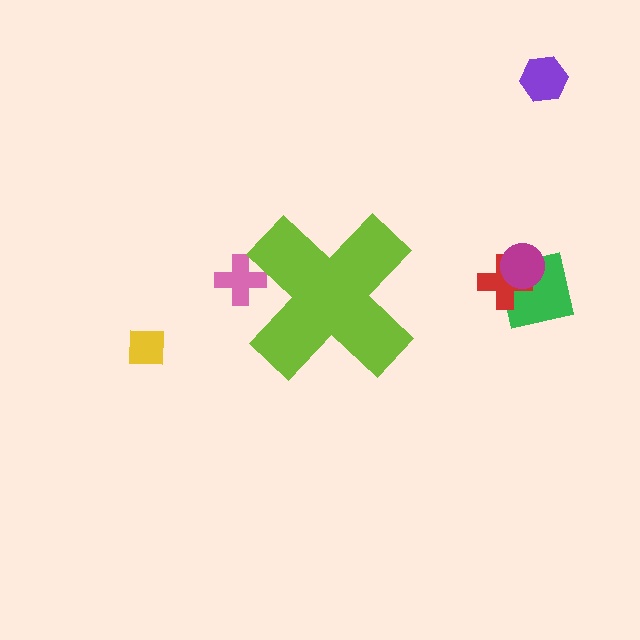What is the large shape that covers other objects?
A lime cross.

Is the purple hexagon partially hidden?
No, the purple hexagon is fully visible.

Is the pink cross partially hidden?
Yes, the pink cross is partially hidden behind the lime cross.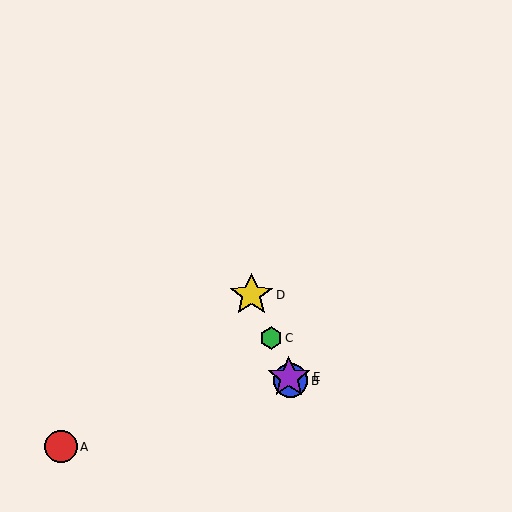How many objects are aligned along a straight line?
4 objects (B, C, D, E) are aligned along a straight line.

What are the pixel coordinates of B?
Object B is at (290, 381).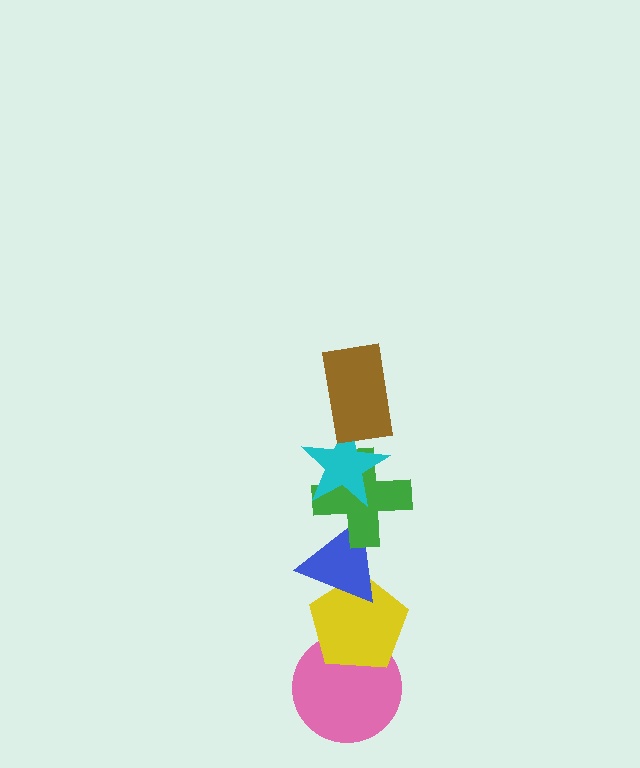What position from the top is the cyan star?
The cyan star is 2nd from the top.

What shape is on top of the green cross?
The cyan star is on top of the green cross.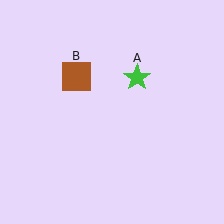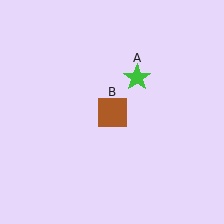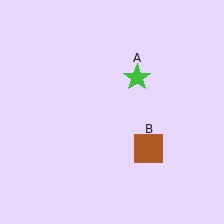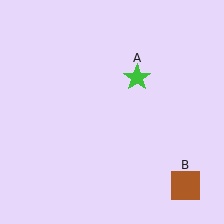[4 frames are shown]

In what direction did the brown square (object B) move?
The brown square (object B) moved down and to the right.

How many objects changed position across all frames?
1 object changed position: brown square (object B).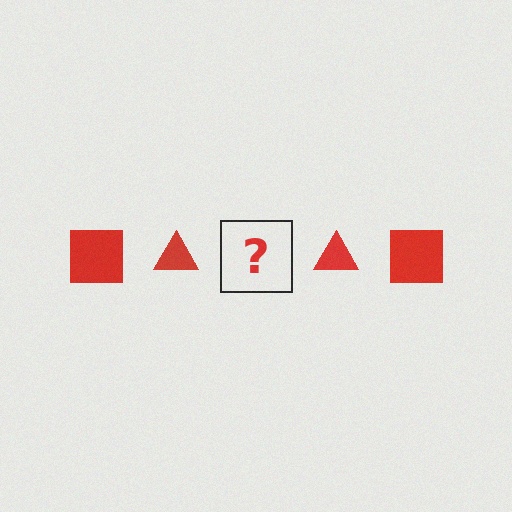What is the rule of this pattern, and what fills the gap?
The rule is that the pattern cycles through square, triangle shapes in red. The gap should be filled with a red square.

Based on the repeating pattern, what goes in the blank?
The blank should be a red square.